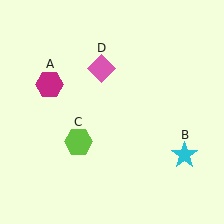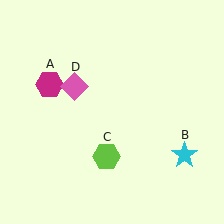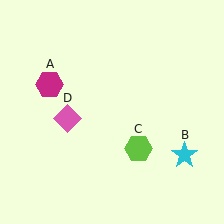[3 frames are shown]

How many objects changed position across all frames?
2 objects changed position: lime hexagon (object C), pink diamond (object D).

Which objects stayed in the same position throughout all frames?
Magenta hexagon (object A) and cyan star (object B) remained stationary.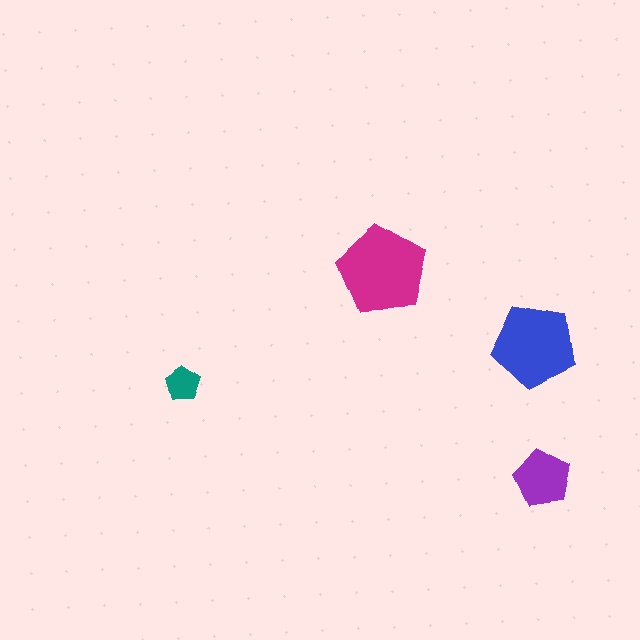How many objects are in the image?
There are 4 objects in the image.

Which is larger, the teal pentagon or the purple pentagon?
The purple one.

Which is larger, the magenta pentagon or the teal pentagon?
The magenta one.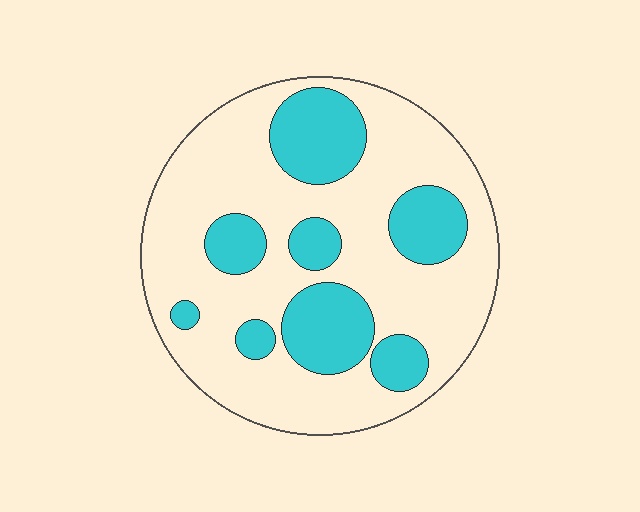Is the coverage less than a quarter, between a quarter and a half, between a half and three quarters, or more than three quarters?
Between a quarter and a half.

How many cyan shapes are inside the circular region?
8.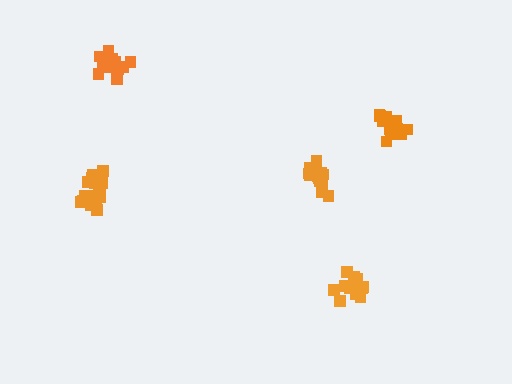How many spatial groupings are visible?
There are 5 spatial groupings.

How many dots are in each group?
Group 1: 13 dots, Group 2: 18 dots, Group 3: 18 dots, Group 4: 16 dots, Group 5: 13 dots (78 total).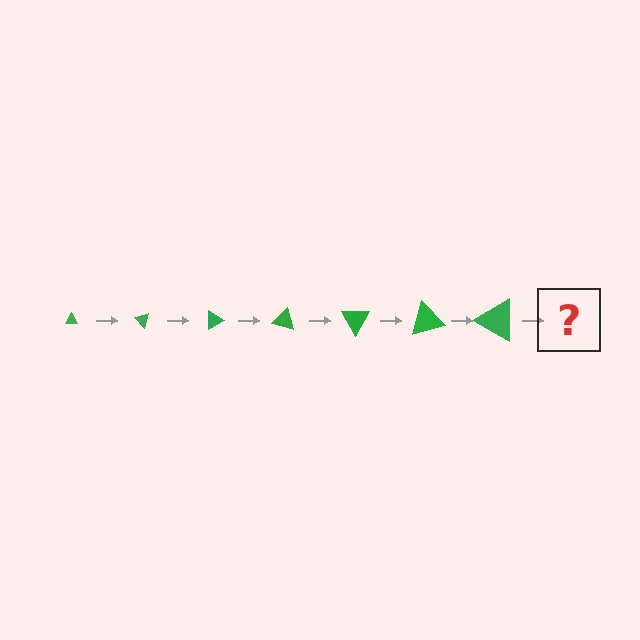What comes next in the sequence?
The next element should be a triangle, larger than the previous one and rotated 315 degrees from the start.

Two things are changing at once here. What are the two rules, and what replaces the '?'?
The two rules are that the triangle grows larger each step and it rotates 45 degrees each step. The '?' should be a triangle, larger than the previous one and rotated 315 degrees from the start.